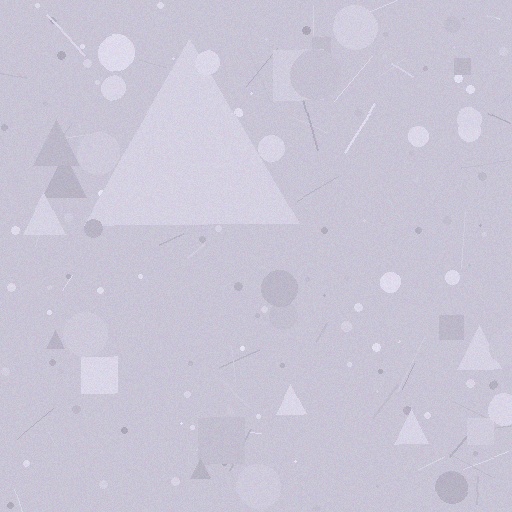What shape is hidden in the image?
A triangle is hidden in the image.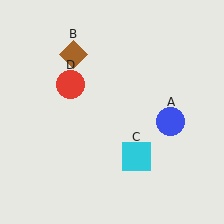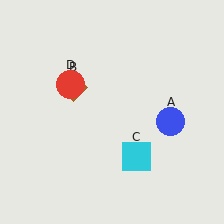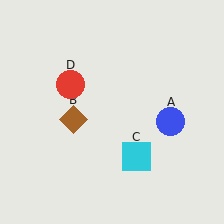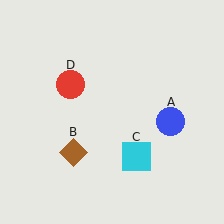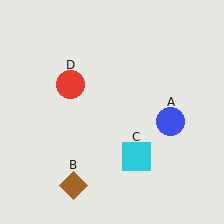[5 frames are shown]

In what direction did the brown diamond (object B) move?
The brown diamond (object B) moved down.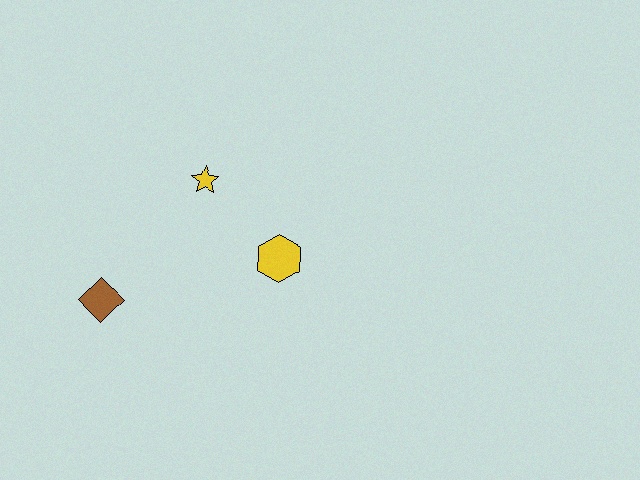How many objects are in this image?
There are 3 objects.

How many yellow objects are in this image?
There are 2 yellow objects.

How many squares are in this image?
There are no squares.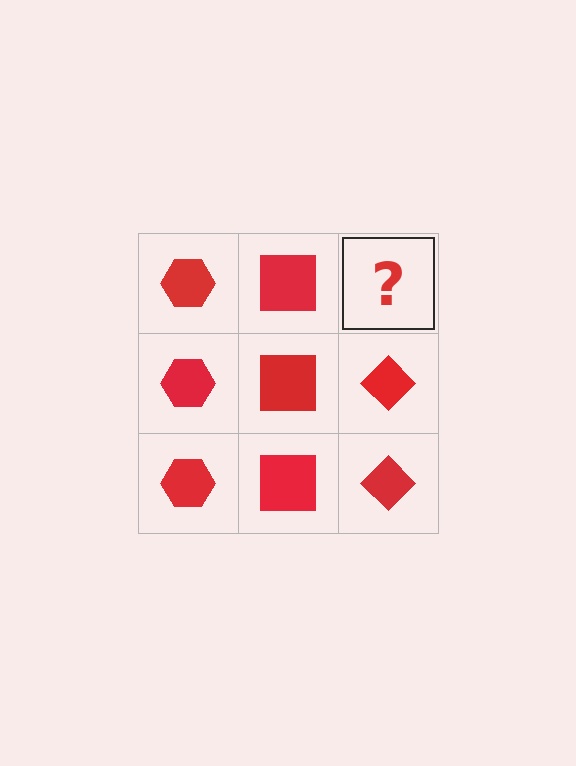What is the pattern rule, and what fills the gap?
The rule is that each column has a consistent shape. The gap should be filled with a red diamond.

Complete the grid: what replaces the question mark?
The question mark should be replaced with a red diamond.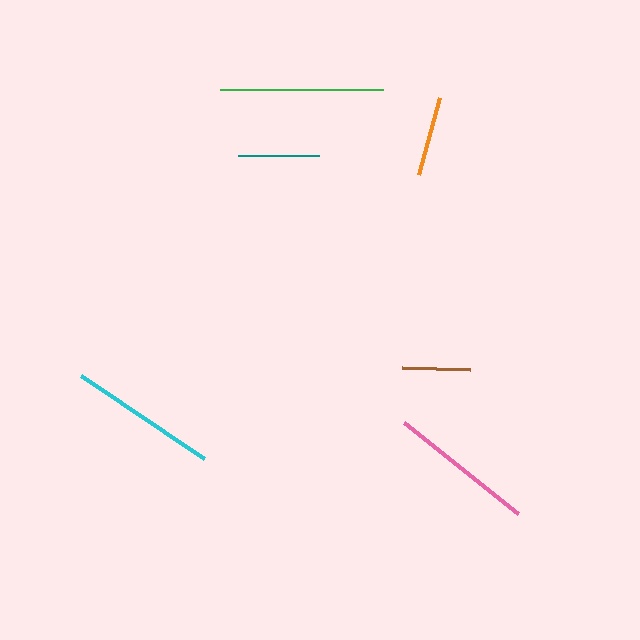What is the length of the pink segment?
The pink segment is approximately 146 pixels long.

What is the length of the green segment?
The green segment is approximately 163 pixels long.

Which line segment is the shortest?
The brown line is the shortest at approximately 69 pixels.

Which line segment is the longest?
The green line is the longest at approximately 163 pixels.